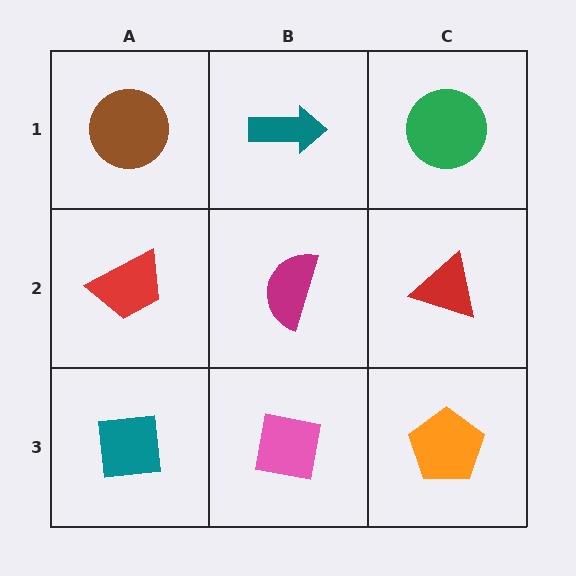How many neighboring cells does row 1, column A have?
2.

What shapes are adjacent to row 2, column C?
A green circle (row 1, column C), an orange pentagon (row 3, column C), a magenta semicircle (row 2, column B).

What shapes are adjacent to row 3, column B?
A magenta semicircle (row 2, column B), a teal square (row 3, column A), an orange pentagon (row 3, column C).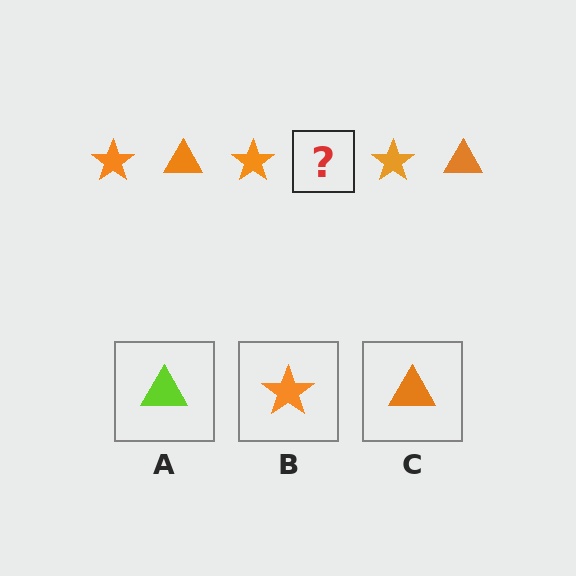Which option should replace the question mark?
Option C.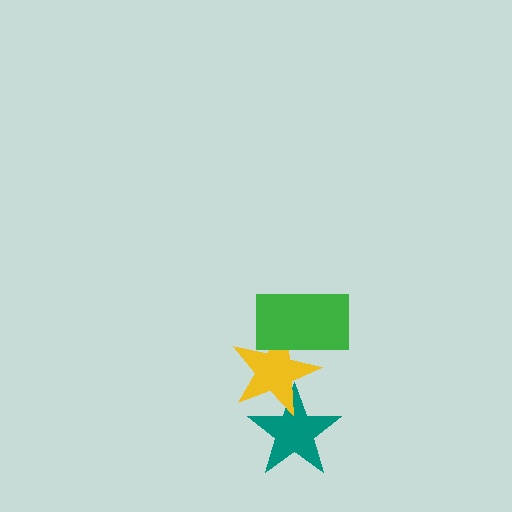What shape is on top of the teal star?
The yellow star is on top of the teal star.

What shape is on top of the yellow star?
The green rectangle is on top of the yellow star.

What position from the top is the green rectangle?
The green rectangle is 1st from the top.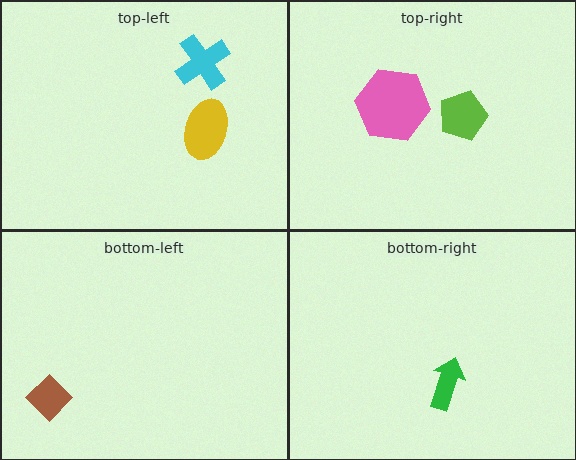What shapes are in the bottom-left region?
The brown diamond.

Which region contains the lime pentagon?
The top-right region.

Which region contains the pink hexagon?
The top-right region.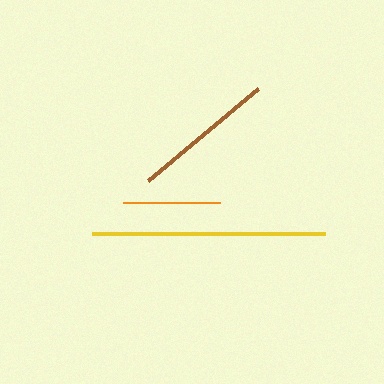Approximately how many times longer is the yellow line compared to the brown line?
The yellow line is approximately 1.6 times the length of the brown line.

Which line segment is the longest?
The yellow line is the longest at approximately 234 pixels.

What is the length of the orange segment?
The orange segment is approximately 97 pixels long.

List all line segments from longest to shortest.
From longest to shortest: yellow, brown, orange.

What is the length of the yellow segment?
The yellow segment is approximately 234 pixels long.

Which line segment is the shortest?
The orange line is the shortest at approximately 97 pixels.